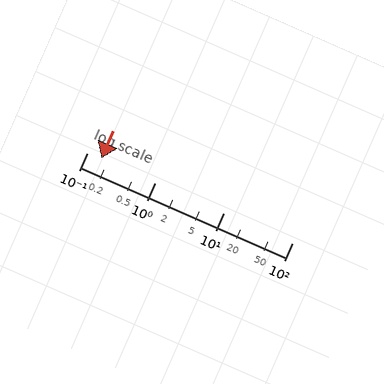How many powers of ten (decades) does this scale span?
The scale spans 3 decades, from 0.1 to 100.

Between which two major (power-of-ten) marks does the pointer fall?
The pointer is between 0.1 and 1.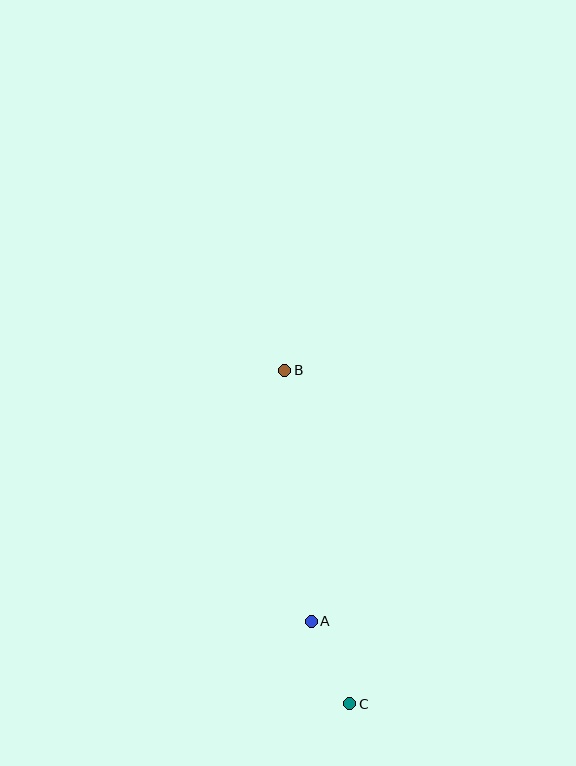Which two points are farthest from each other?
Points B and C are farthest from each other.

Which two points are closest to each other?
Points A and C are closest to each other.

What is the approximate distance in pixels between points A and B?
The distance between A and B is approximately 253 pixels.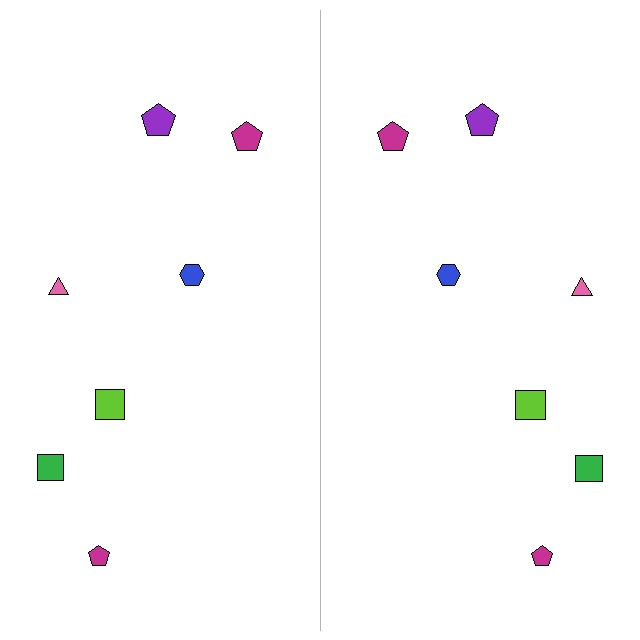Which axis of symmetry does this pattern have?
The pattern has a vertical axis of symmetry running through the center of the image.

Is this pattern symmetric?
Yes, this pattern has bilateral (reflection) symmetry.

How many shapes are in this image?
There are 14 shapes in this image.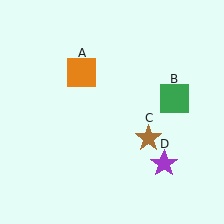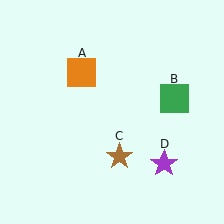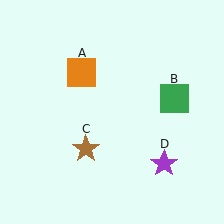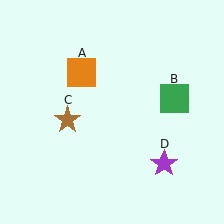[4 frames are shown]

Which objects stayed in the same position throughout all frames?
Orange square (object A) and green square (object B) and purple star (object D) remained stationary.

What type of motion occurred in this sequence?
The brown star (object C) rotated clockwise around the center of the scene.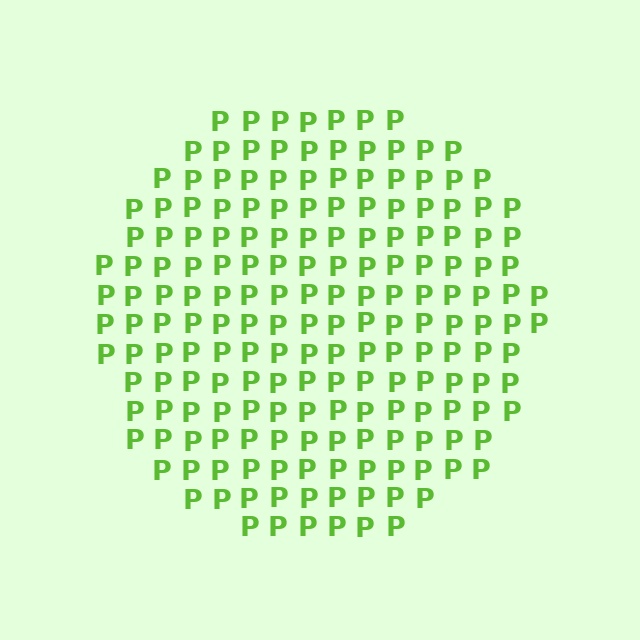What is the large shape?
The large shape is a circle.